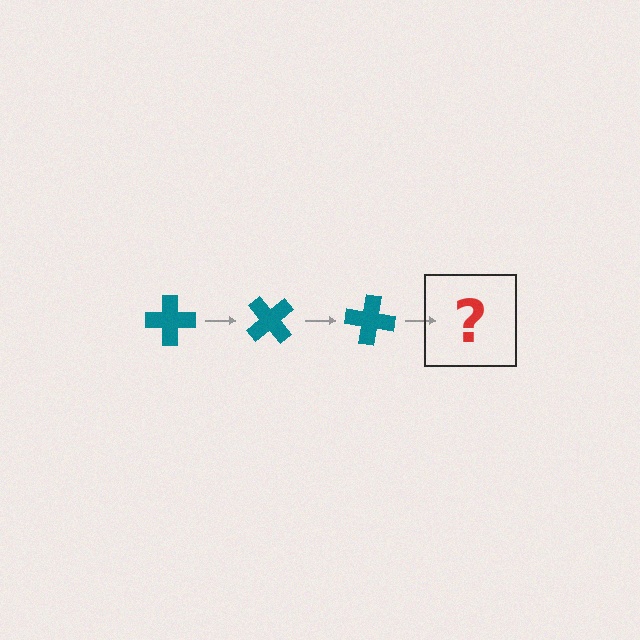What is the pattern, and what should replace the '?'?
The pattern is that the cross rotates 50 degrees each step. The '?' should be a teal cross rotated 150 degrees.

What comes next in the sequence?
The next element should be a teal cross rotated 150 degrees.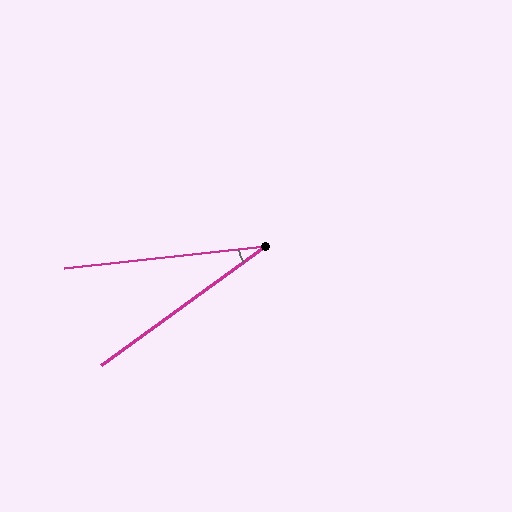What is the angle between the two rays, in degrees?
Approximately 30 degrees.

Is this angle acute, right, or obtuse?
It is acute.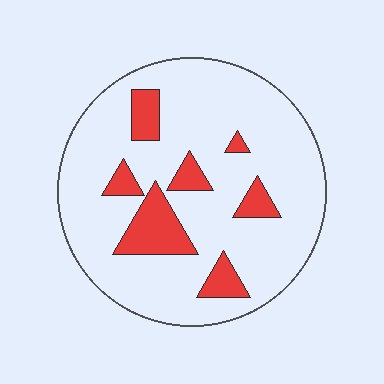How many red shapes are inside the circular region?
7.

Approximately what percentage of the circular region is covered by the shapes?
Approximately 15%.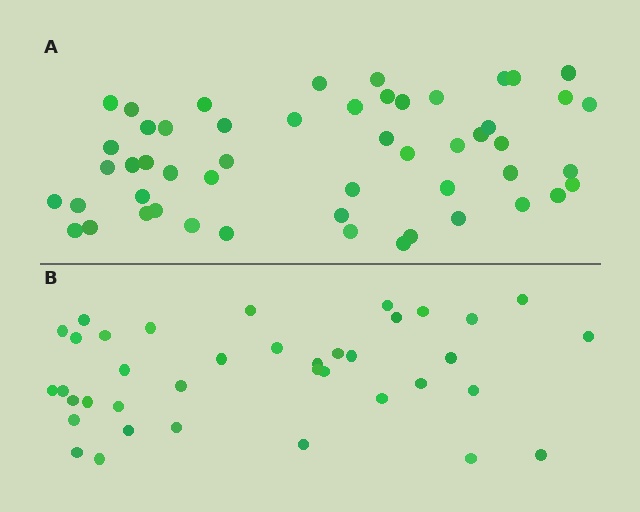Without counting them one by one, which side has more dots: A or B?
Region A (the top region) has more dots.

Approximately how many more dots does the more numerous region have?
Region A has approximately 15 more dots than region B.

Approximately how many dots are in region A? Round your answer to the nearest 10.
About 50 dots. (The exact count is 52, which rounds to 50.)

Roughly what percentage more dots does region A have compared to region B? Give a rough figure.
About 35% more.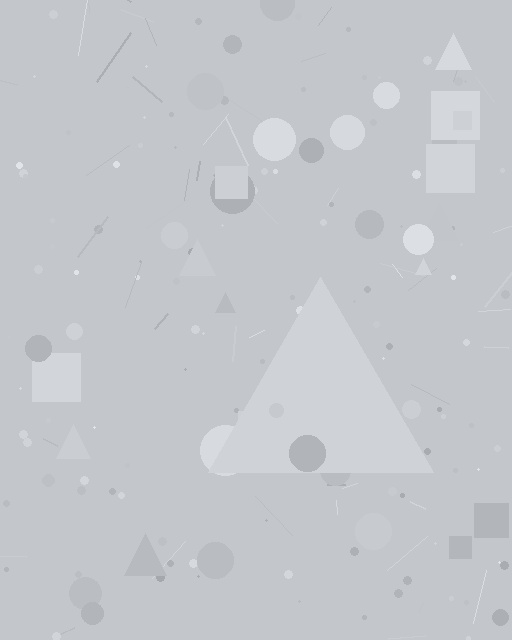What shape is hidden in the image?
A triangle is hidden in the image.